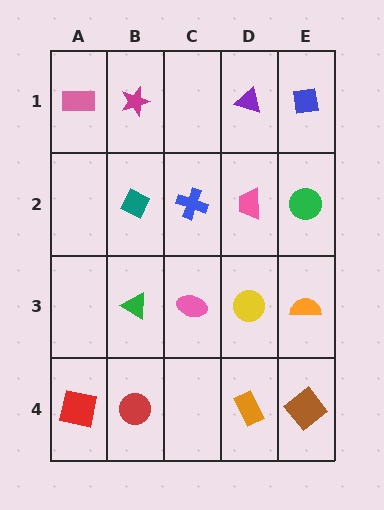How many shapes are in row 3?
4 shapes.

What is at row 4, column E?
A brown diamond.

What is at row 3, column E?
An orange semicircle.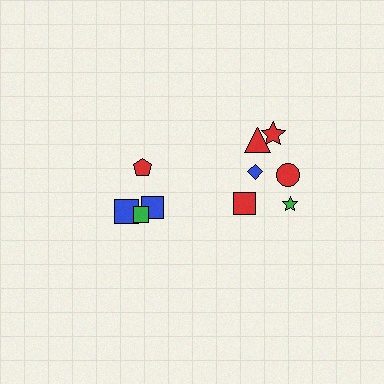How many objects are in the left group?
There are 4 objects.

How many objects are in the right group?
There are 6 objects.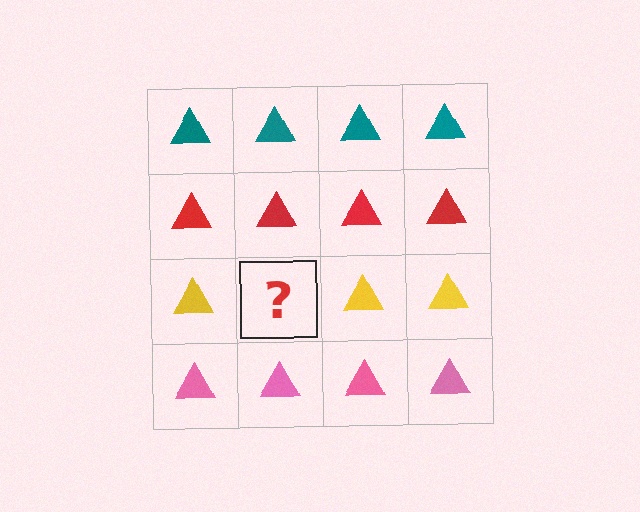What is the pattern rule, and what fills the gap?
The rule is that each row has a consistent color. The gap should be filled with a yellow triangle.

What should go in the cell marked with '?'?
The missing cell should contain a yellow triangle.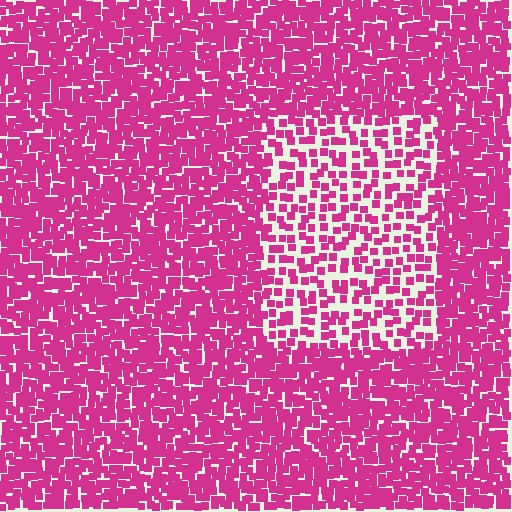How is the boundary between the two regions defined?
The boundary is defined by a change in element density (approximately 2.1x ratio). All elements are the same color, size, and shape.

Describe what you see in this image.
The image contains small magenta elements arranged at two different densities. A rectangle-shaped region is visible where the elements are less densely packed than the surrounding area.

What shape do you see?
I see a rectangle.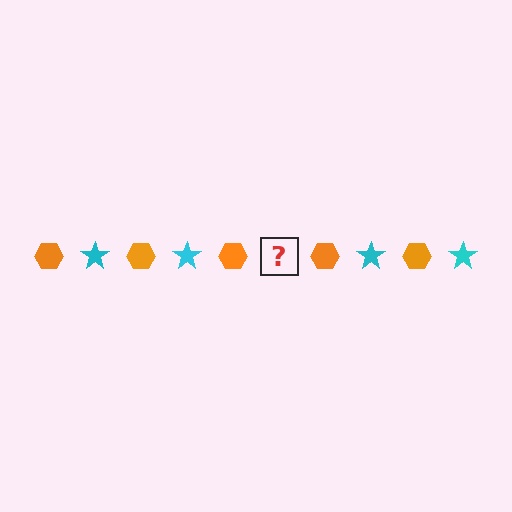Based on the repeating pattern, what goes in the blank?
The blank should be a cyan star.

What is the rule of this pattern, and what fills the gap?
The rule is that the pattern alternates between orange hexagon and cyan star. The gap should be filled with a cyan star.